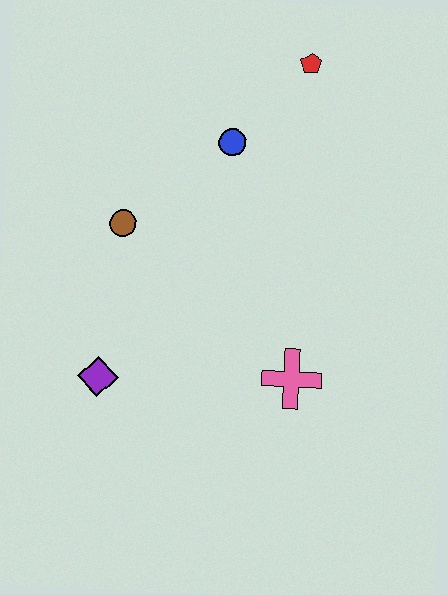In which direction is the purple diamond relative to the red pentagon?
The purple diamond is below the red pentagon.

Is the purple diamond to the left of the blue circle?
Yes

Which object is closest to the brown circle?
The blue circle is closest to the brown circle.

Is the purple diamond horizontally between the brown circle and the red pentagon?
No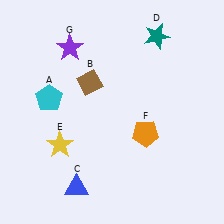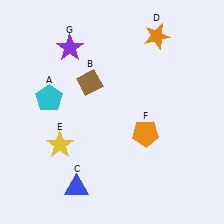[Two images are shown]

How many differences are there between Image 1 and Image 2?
There is 1 difference between the two images.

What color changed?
The star (D) changed from teal in Image 1 to orange in Image 2.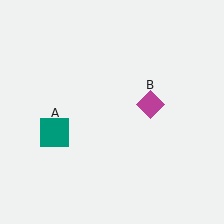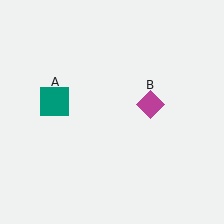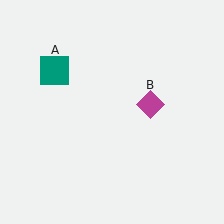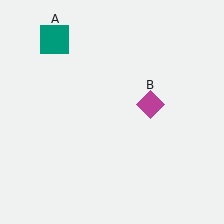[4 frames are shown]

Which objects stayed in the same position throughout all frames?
Magenta diamond (object B) remained stationary.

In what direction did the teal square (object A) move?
The teal square (object A) moved up.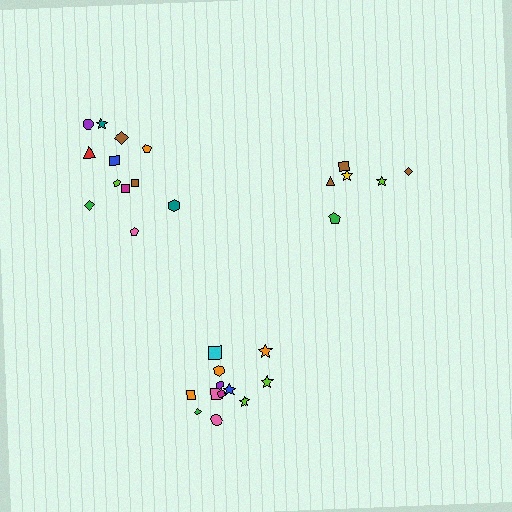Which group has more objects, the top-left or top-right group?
The top-left group.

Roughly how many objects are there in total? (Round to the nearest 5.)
Roughly 30 objects in total.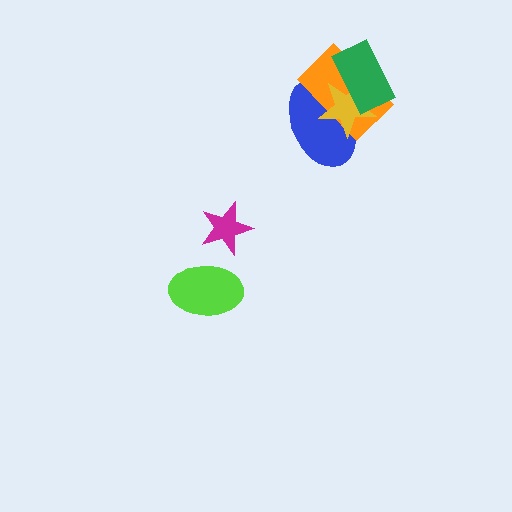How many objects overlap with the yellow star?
3 objects overlap with the yellow star.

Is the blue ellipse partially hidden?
Yes, it is partially covered by another shape.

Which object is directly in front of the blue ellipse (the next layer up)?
The orange rectangle is directly in front of the blue ellipse.